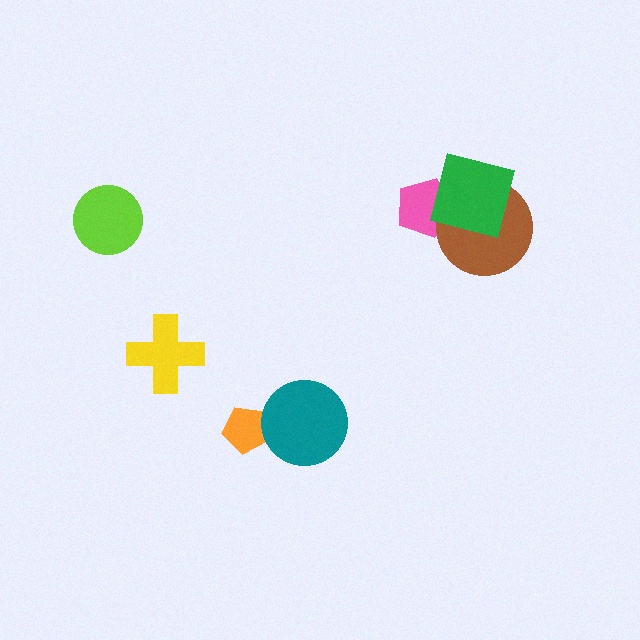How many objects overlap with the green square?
2 objects overlap with the green square.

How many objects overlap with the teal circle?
1 object overlaps with the teal circle.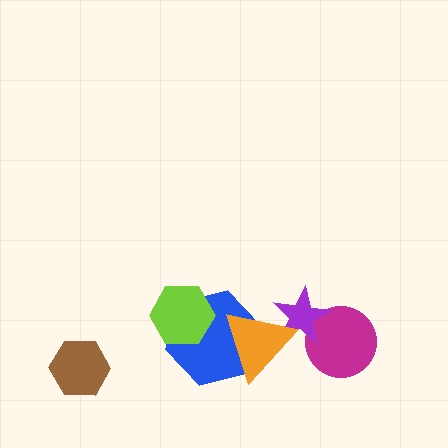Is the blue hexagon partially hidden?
Yes, it is partially covered by another shape.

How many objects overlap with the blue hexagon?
2 objects overlap with the blue hexagon.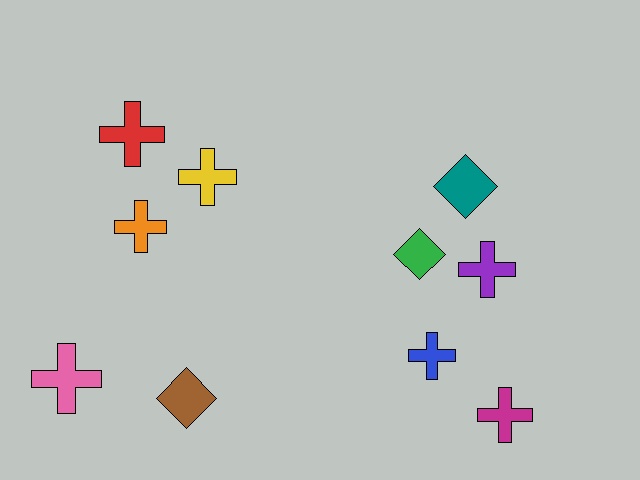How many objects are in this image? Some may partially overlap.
There are 10 objects.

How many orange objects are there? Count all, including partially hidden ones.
There is 1 orange object.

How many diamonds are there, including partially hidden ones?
There are 3 diamonds.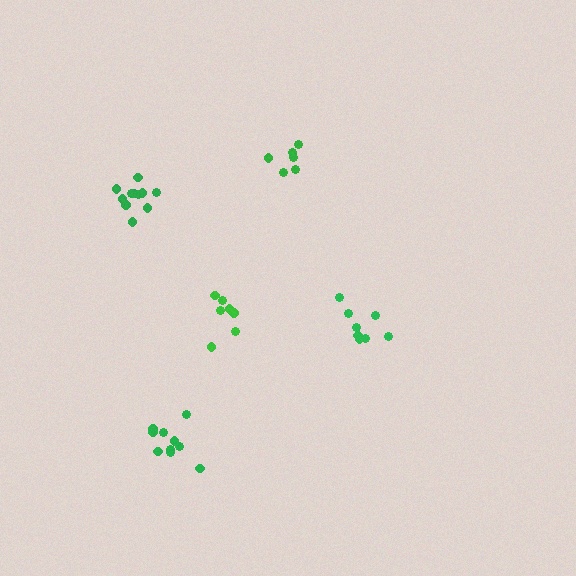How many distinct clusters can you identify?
There are 5 distinct clusters.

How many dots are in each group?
Group 1: 7 dots, Group 2: 8 dots, Group 3: 11 dots, Group 4: 6 dots, Group 5: 10 dots (42 total).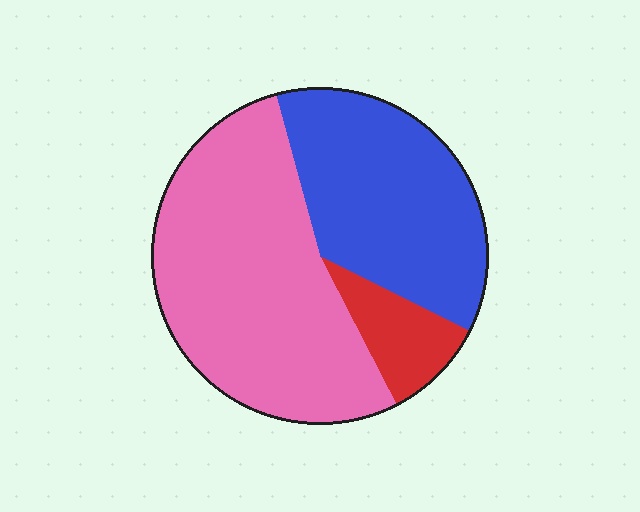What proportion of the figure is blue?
Blue covers around 35% of the figure.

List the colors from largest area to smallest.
From largest to smallest: pink, blue, red.